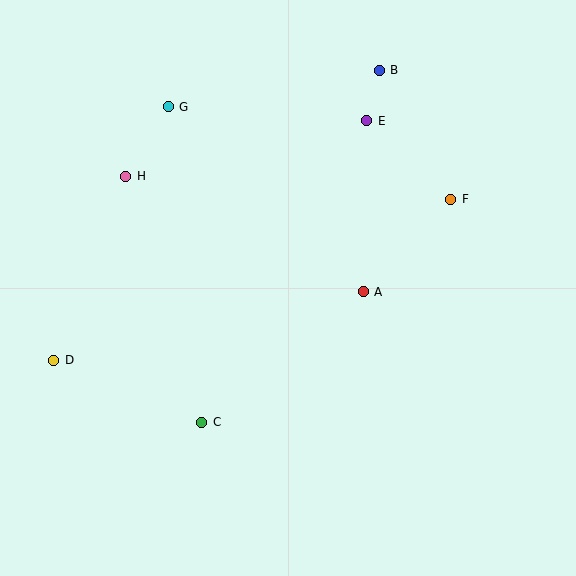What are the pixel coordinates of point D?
Point D is at (54, 360).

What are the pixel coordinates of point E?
Point E is at (367, 121).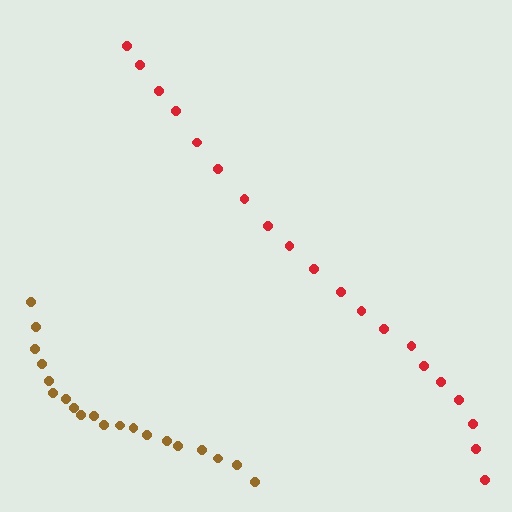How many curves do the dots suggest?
There are 2 distinct paths.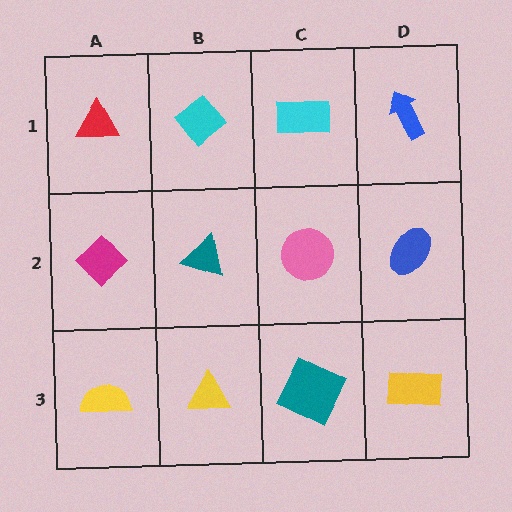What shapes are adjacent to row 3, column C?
A pink circle (row 2, column C), a yellow triangle (row 3, column B), a yellow rectangle (row 3, column D).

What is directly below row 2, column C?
A teal square.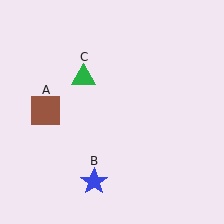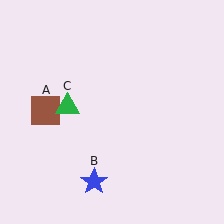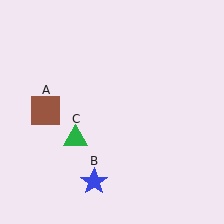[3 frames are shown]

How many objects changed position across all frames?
1 object changed position: green triangle (object C).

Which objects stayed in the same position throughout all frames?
Brown square (object A) and blue star (object B) remained stationary.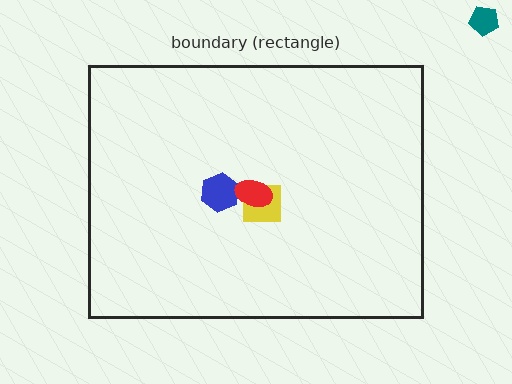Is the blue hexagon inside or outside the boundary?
Inside.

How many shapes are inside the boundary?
3 inside, 1 outside.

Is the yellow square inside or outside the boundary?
Inside.